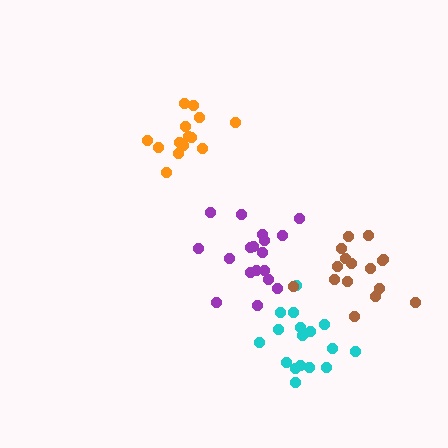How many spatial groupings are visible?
There are 4 spatial groupings.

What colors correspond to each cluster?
The clusters are colored: cyan, orange, purple, brown.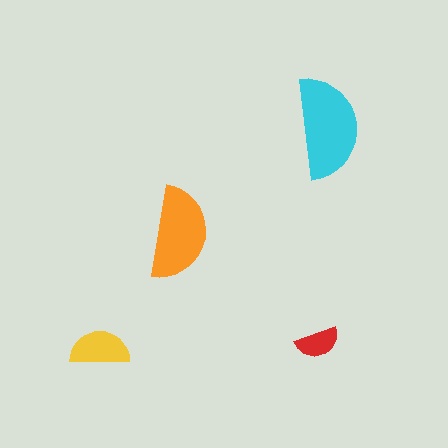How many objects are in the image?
There are 4 objects in the image.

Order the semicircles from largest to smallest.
the cyan one, the orange one, the yellow one, the red one.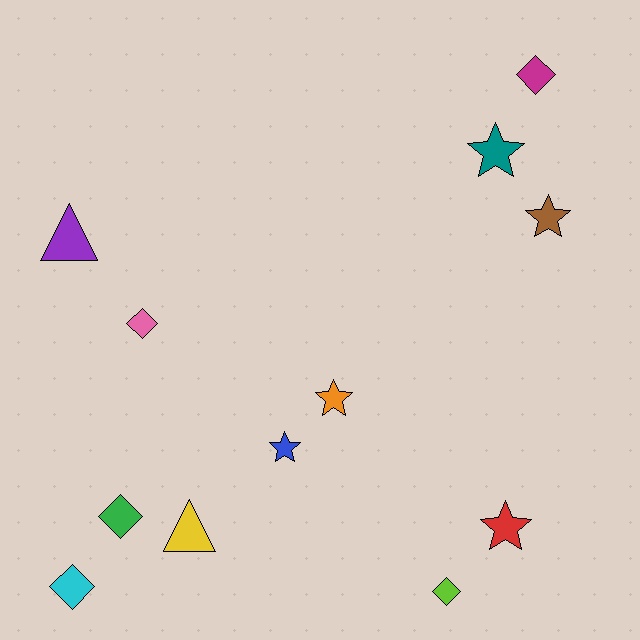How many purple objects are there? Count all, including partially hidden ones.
There is 1 purple object.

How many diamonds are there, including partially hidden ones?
There are 5 diamonds.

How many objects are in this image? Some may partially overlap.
There are 12 objects.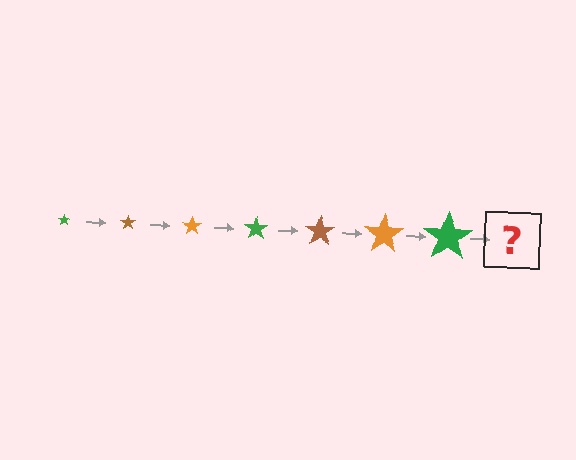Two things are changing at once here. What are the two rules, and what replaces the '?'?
The two rules are that the star grows larger each step and the color cycles through green, brown, and orange. The '?' should be a brown star, larger than the previous one.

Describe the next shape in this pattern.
It should be a brown star, larger than the previous one.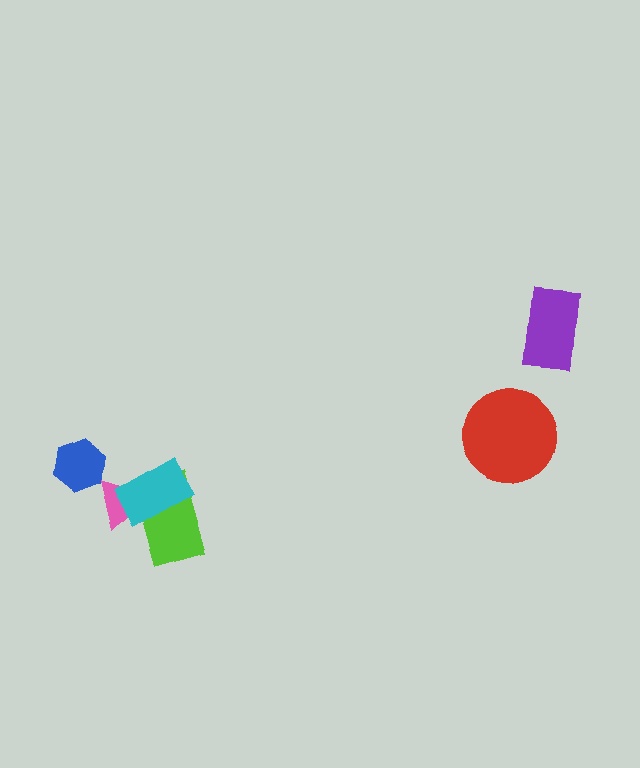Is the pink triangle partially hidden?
Yes, it is partially covered by another shape.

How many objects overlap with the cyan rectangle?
2 objects overlap with the cyan rectangle.